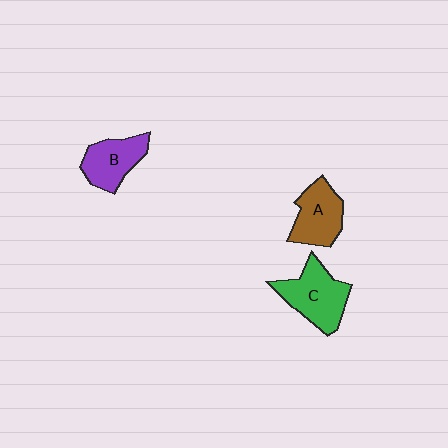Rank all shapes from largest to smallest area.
From largest to smallest: C (green), A (brown), B (purple).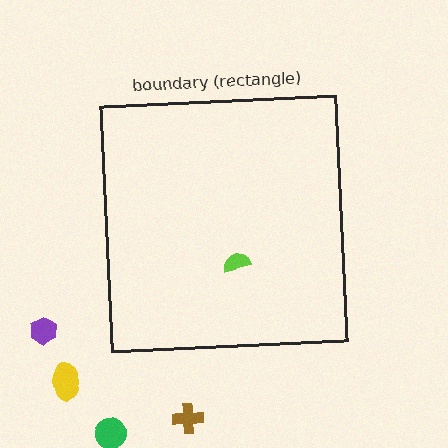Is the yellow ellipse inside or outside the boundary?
Outside.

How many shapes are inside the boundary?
1 inside, 4 outside.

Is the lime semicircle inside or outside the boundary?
Inside.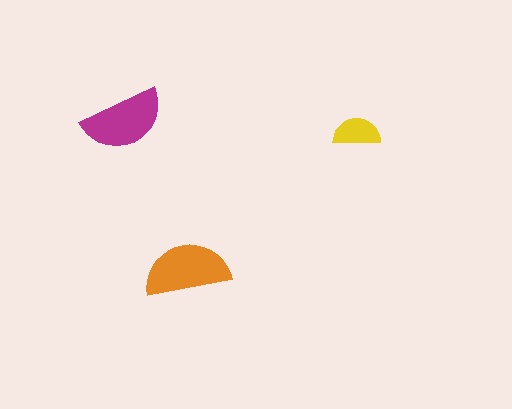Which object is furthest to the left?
The magenta semicircle is leftmost.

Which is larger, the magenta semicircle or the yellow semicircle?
The magenta one.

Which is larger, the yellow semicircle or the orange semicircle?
The orange one.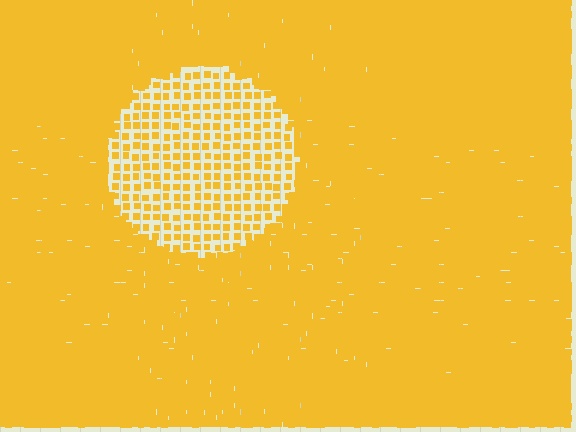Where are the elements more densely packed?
The elements are more densely packed outside the circle boundary.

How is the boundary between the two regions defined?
The boundary is defined by a change in element density (approximately 2.8x ratio). All elements are the same color, size, and shape.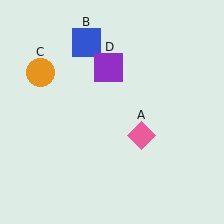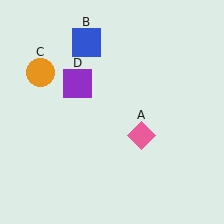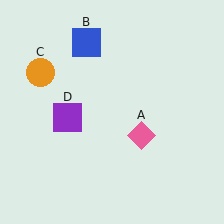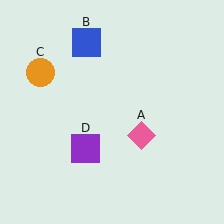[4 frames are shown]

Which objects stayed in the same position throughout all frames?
Pink diamond (object A) and blue square (object B) and orange circle (object C) remained stationary.